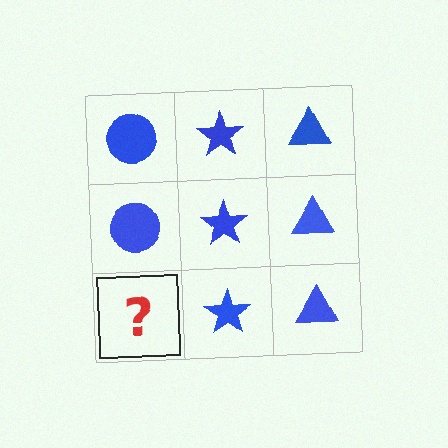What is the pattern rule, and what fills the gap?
The rule is that each column has a consistent shape. The gap should be filled with a blue circle.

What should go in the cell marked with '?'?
The missing cell should contain a blue circle.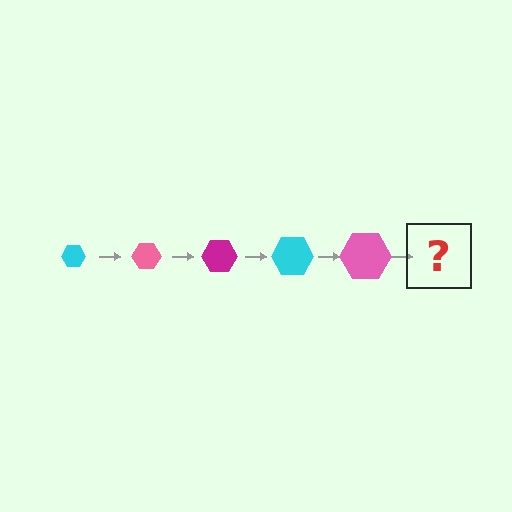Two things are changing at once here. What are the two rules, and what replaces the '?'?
The two rules are that the hexagon grows larger each step and the color cycles through cyan, pink, and magenta. The '?' should be a magenta hexagon, larger than the previous one.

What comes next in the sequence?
The next element should be a magenta hexagon, larger than the previous one.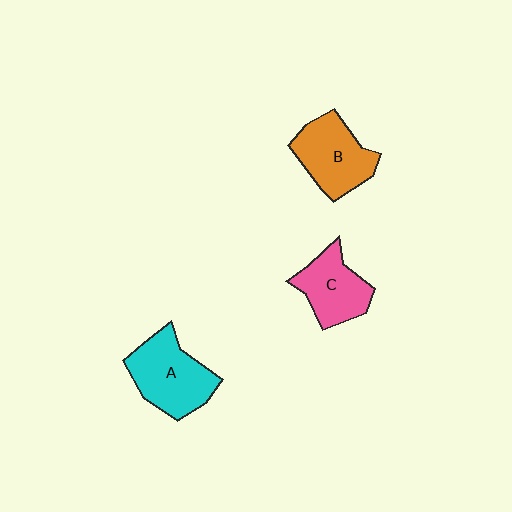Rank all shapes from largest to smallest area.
From largest to smallest: A (cyan), B (orange), C (pink).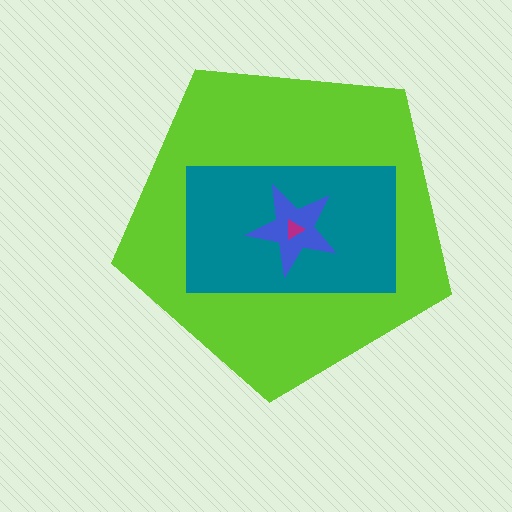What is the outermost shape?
The lime pentagon.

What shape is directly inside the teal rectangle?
The blue star.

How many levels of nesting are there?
4.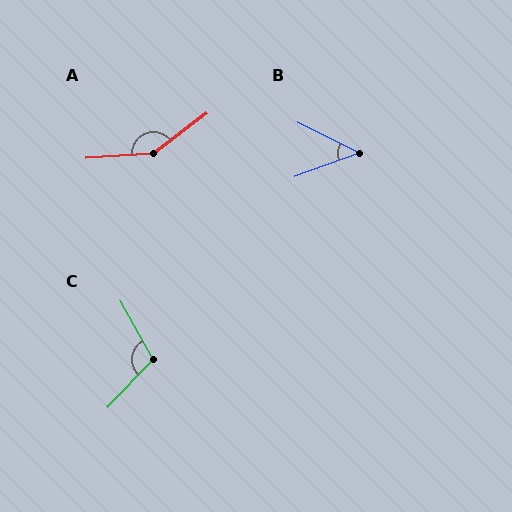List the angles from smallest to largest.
B (46°), C (107°), A (146°).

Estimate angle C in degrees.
Approximately 107 degrees.